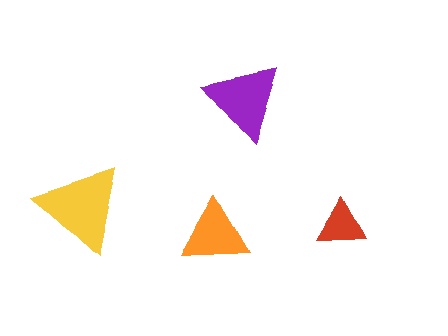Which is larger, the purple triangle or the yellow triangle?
The yellow one.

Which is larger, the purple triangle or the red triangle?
The purple one.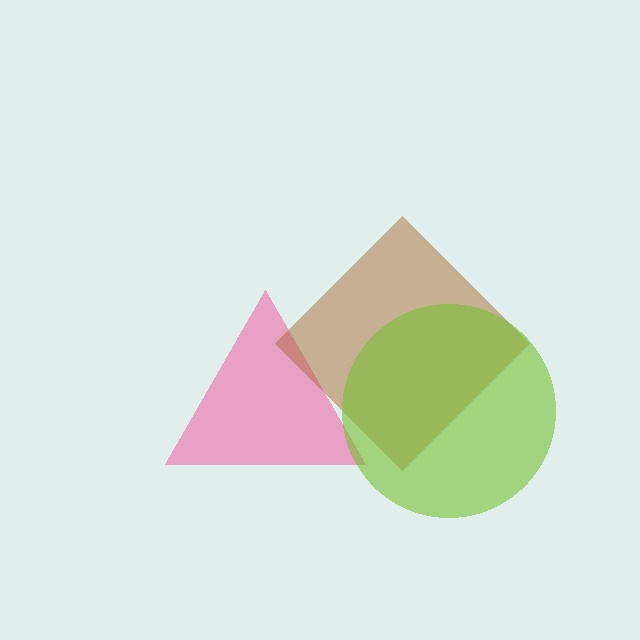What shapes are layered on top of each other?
The layered shapes are: a pink triangle, a brown diamond, a lime circle.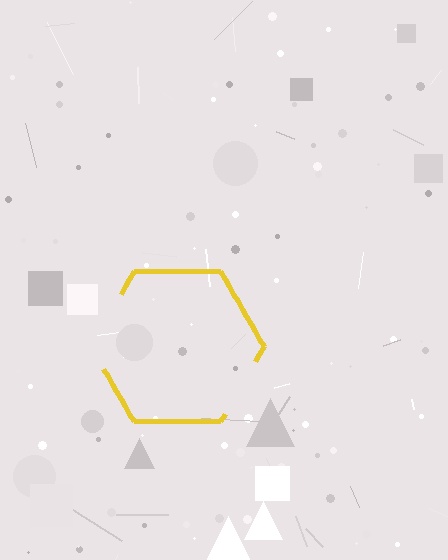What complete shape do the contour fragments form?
The contour fragments form a hexagon.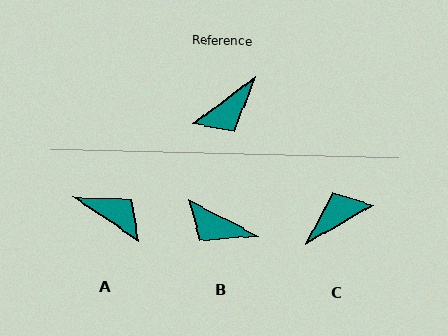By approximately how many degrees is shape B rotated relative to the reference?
Approximately 65 degrees clockwise.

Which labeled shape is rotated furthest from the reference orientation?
C, about 173 degrees away.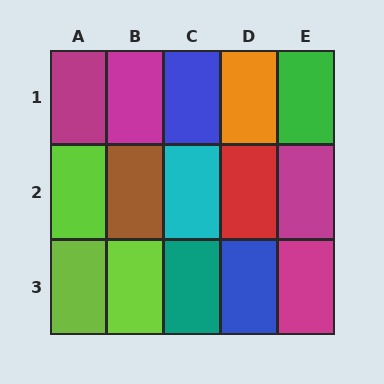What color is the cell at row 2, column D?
Red.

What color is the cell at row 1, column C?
Blue.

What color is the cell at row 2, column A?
Lime.